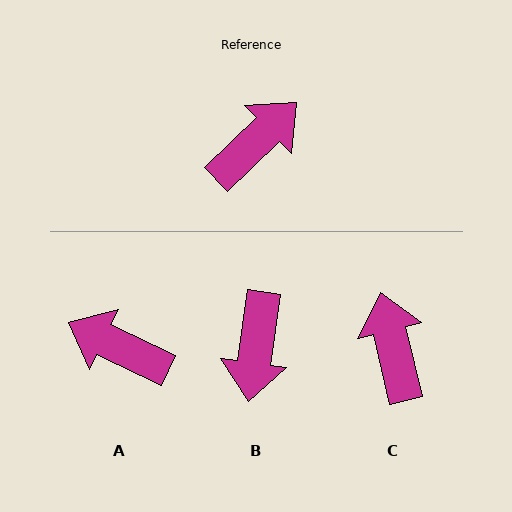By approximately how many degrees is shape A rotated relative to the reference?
Approximately 111 degrees counter-clockwise.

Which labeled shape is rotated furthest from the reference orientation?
B, about 142 degrees away.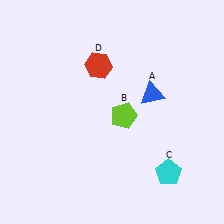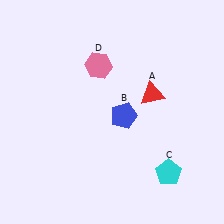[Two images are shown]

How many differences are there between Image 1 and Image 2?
There are 3 differences between the two images.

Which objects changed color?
A changed from blue to red. B changed from lime to blue. D changed from red to pink.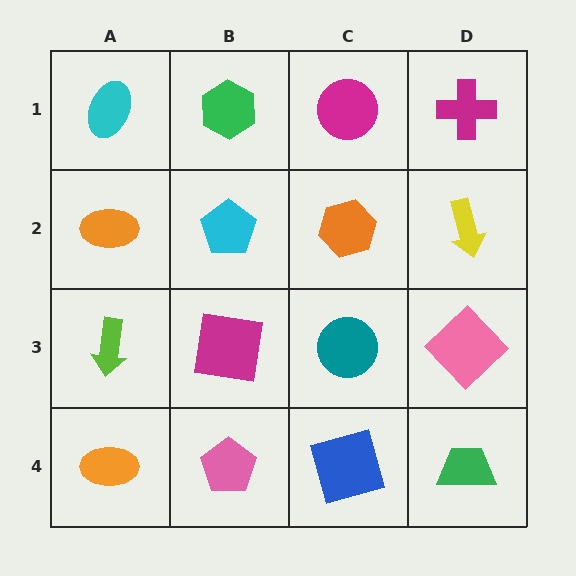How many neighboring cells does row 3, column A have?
3.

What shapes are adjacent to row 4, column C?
A teal circle (row 3, column C), a pink pentagon (row 4, column B), a green trapezoid (row 4, column D).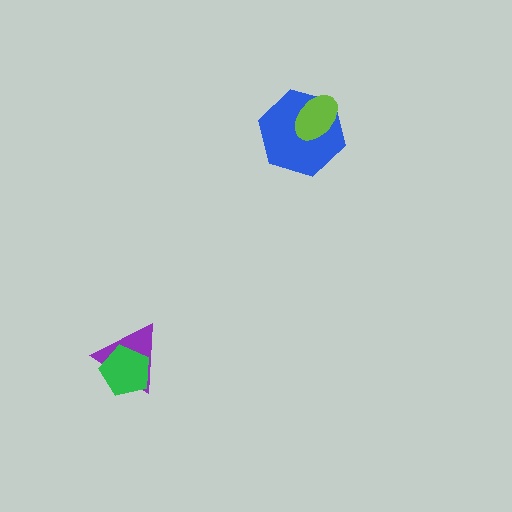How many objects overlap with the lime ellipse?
1 object overlaps with the lime ellipse.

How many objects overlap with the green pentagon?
1 object overlaps with the green pentagon.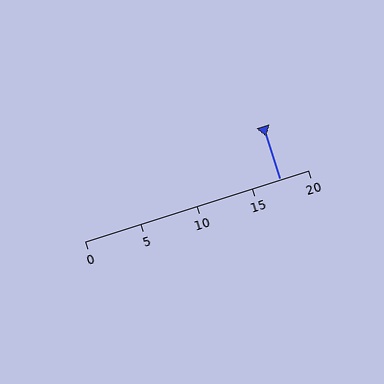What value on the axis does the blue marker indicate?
The marker indicates approximately 17.5.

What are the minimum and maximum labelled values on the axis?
The axis runs from 0 to 20.